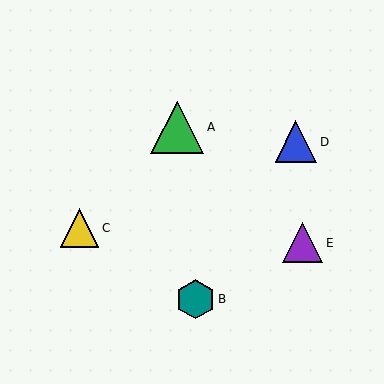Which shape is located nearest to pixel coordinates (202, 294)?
The teal hexagon (labeled B) at (196, 299) is nearest to that location.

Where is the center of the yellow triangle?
The center of the yellow triangle is at (80, 228).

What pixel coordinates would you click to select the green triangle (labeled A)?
Click at (177, 127) to select the green triangle A.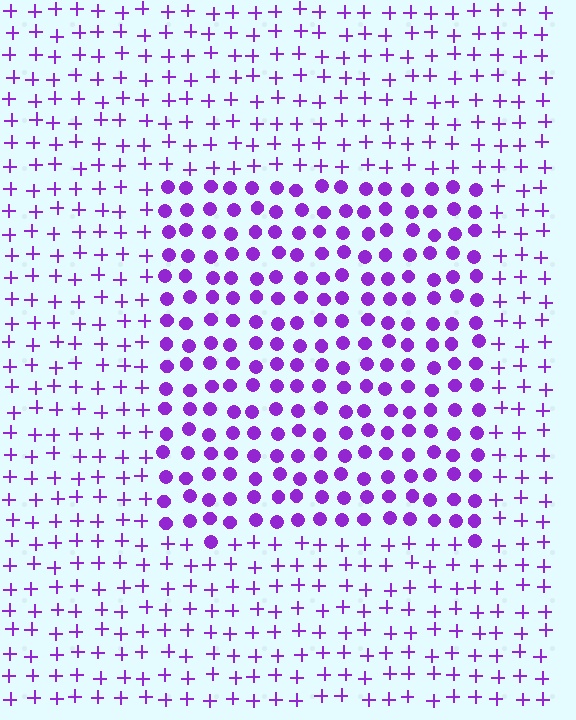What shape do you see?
I see a rectangle.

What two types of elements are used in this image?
The image uses circles inside the rectangle region and plus signs outside it.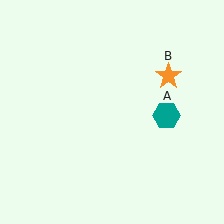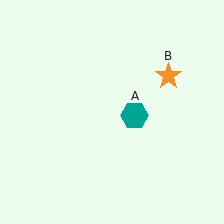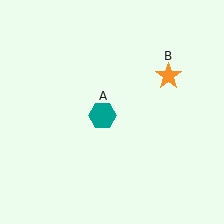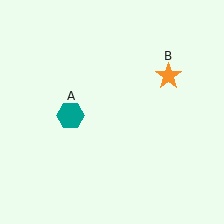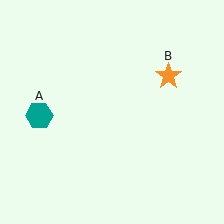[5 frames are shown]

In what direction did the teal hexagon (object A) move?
The teal hexagon (object A) moved left.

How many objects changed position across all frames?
1 object changed position: teal hexagon (object A).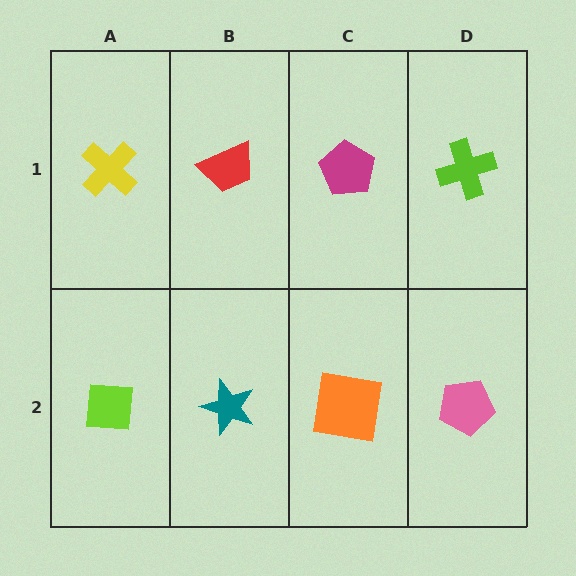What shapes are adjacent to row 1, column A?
A lime square (row 2, column A), a red trapezoid (row 1, column B).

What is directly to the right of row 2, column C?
A pink pentagon.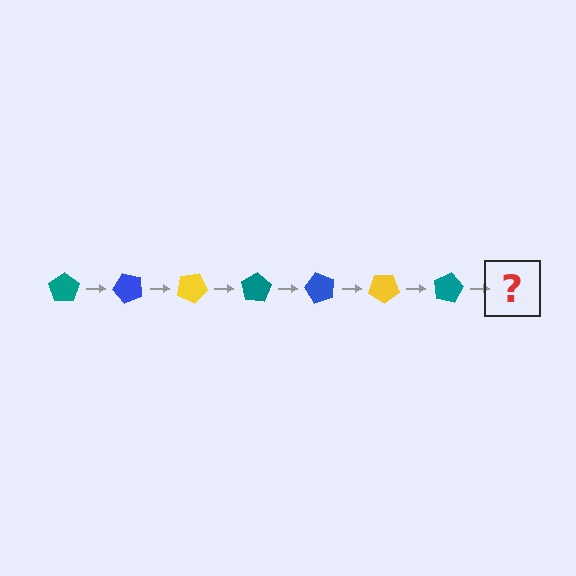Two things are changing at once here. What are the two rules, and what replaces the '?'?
The two rules are that it rotates 50 degrees each step and the color cycles through teal, blue, and yellow. The '?' should be a blue pentagon, rotated 350 degrees from the start.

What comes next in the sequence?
The next element should be a blue pentagon, rotated 350 degrees from the start.